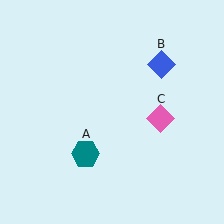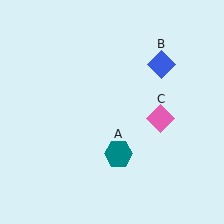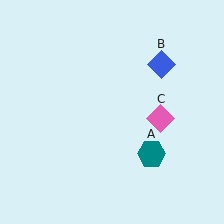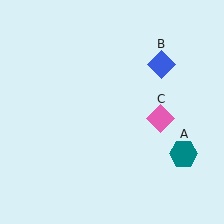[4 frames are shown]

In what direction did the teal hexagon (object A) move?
The teal hexagon (object A) moved right.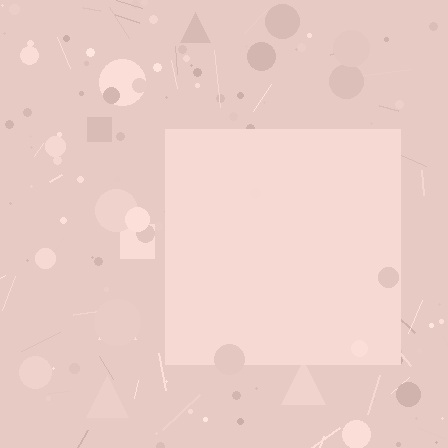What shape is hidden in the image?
A square is hidden in the image.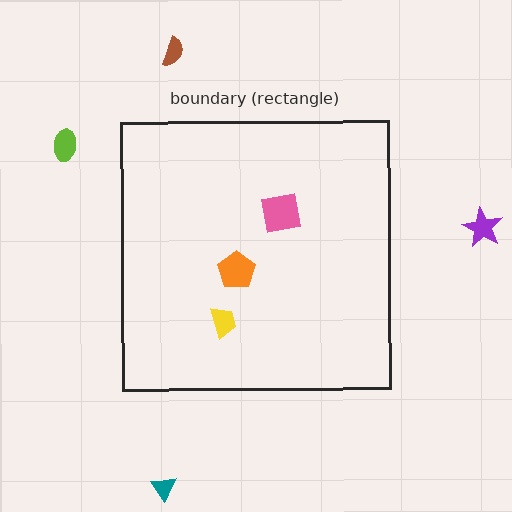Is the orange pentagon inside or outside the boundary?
Inside.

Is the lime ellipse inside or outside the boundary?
Outside.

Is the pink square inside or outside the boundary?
Inside.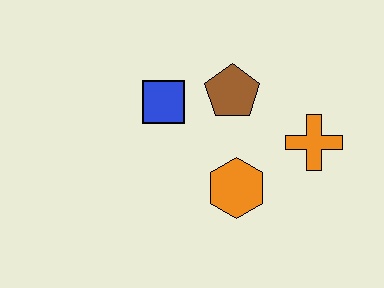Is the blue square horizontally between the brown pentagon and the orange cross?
No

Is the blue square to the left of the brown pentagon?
Yes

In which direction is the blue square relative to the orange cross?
The blue square is to the left of the orange cross.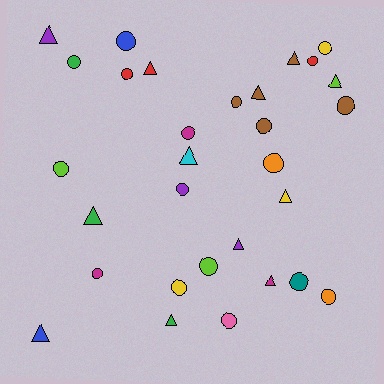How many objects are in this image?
There are 30 objects.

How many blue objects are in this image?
There are 2 blue objects.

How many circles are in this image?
There are 18 circles.